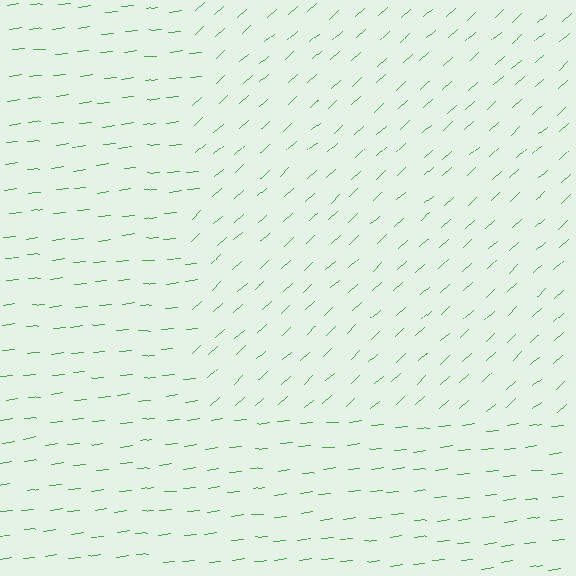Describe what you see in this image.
The image is filled with small green line segments. A rectangle region in the image has lines oriented differently from the surrounding lines, creating a visible texture boundary.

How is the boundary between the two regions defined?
The boundary is defined purely by a change in line orientation (approximately 36 degrees difference). All lines are the same color and thickness.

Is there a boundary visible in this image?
Yes, there is a texture boundary formed by a change in line orientation.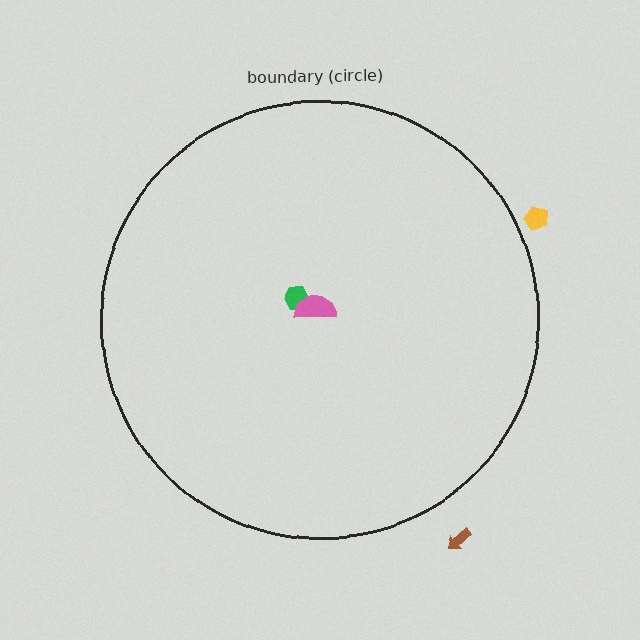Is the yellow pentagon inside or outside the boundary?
Outside.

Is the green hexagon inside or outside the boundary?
Inside.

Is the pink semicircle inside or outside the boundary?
Inside.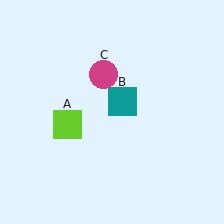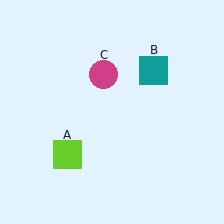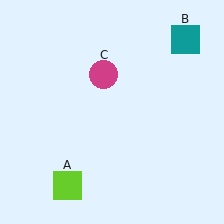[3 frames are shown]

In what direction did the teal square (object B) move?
The teal square (object B) moved up and to the right.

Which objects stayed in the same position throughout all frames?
Magenta circle (object C) remained stationary.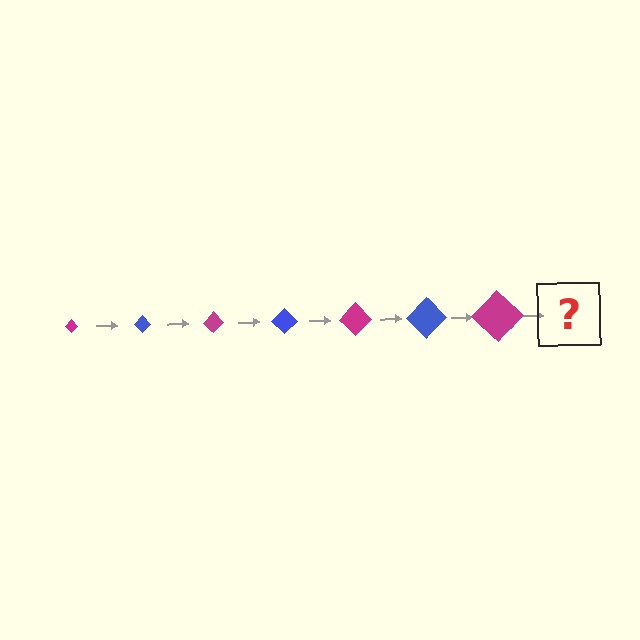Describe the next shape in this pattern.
It should be a blue diamond, larger than the previous one.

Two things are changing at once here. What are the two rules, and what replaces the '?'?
The two rules are that the diamond grows larger each step and the color cycles through magenta and blue. The '?' should be a blue diamond, larger than the previous one.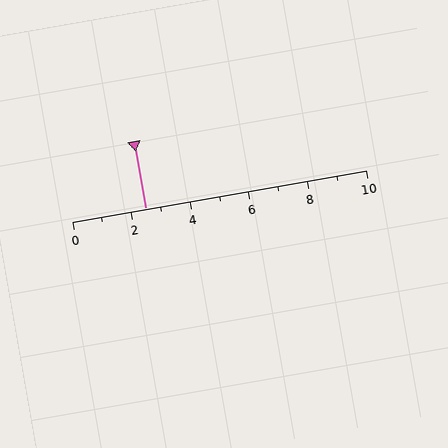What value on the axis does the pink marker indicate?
The marker indicates approximately 2.5.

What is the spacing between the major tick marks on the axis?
The major ticks are spaced 2 apart.